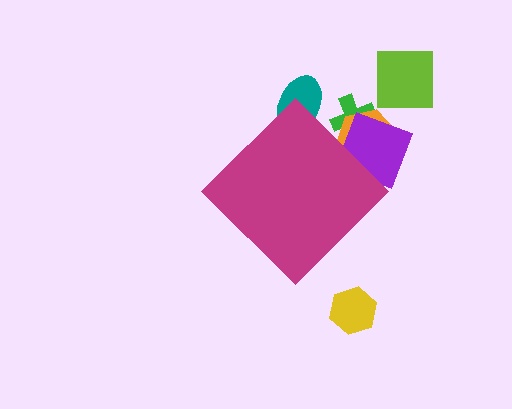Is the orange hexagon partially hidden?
Yes, the orange hexagon is partially hidden behind the magenta diamond.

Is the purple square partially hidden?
Yes, the purple square is partially hidden behind the magenta diamond.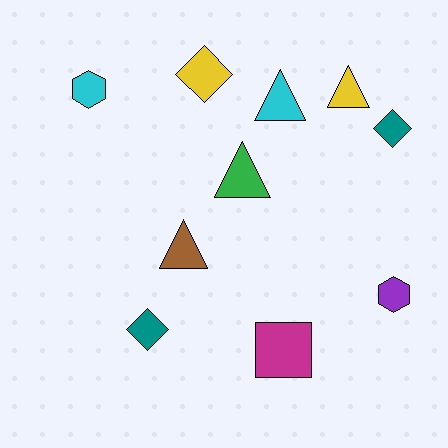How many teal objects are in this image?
There are 2 teal objects.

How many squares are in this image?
There is 1 square.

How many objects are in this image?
There are 10 objects.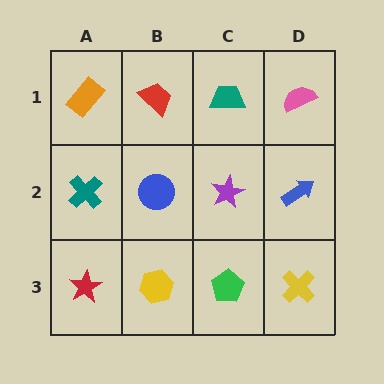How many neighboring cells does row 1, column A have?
2.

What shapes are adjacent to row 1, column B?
A blue circle (row 2, column B), an orange rectangle (row 1, column A), a teal trapezoid (row 1, column C).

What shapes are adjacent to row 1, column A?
A teal cross (row 2, column A), a red trapezoid (row 1, column B).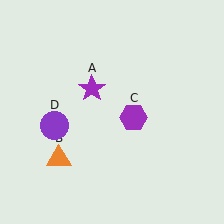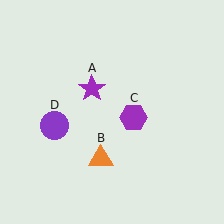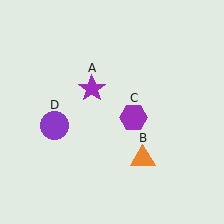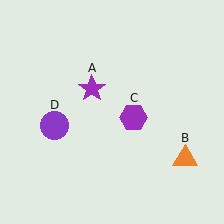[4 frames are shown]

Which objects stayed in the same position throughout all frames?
Purple star (object A) and purple hexagon (object C) and purple circle (object D) remained stationary.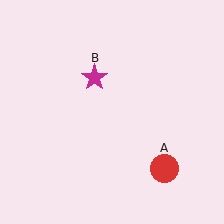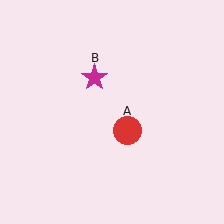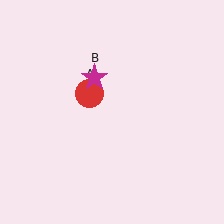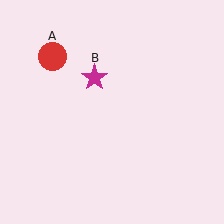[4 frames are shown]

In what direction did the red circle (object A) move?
The red circle (object A) moved up and to the left.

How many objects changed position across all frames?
1 object changed position: red circle (object A).